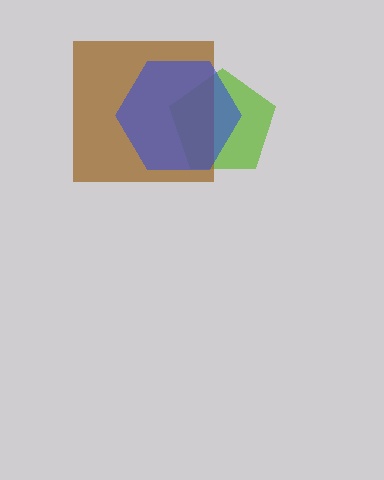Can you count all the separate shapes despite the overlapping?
Yes, there are 3 separate shapes.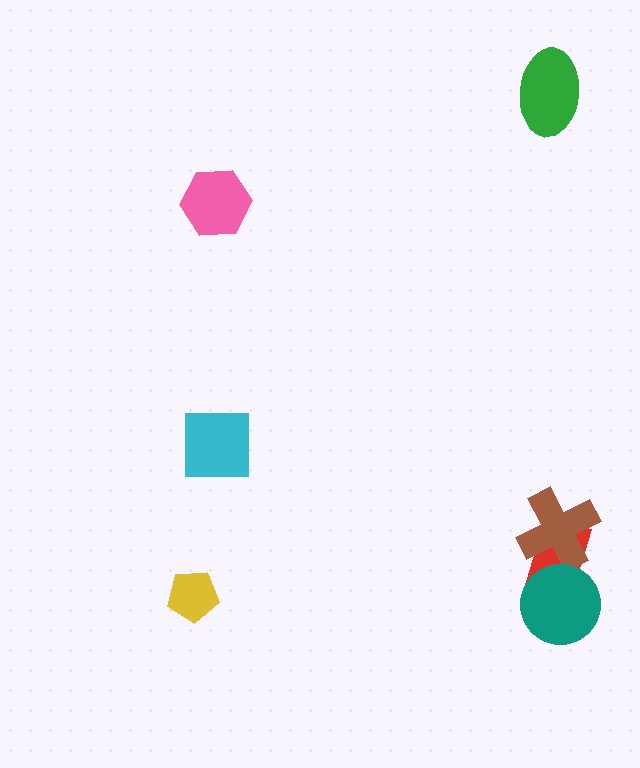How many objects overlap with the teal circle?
1 object overlaps with the teal circle.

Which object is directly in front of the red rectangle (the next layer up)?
The brown cross is directly in front of the red rectangle.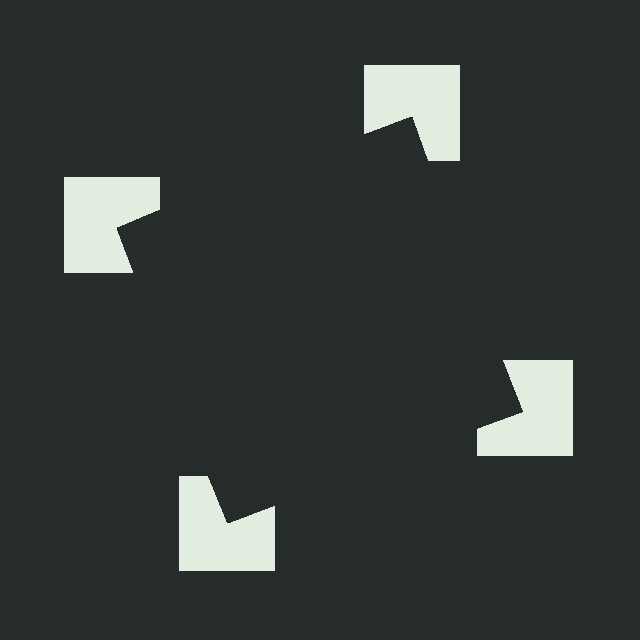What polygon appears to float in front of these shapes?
An illusory square — its edges are inferred from the aligned wedge cuts in the notched squares, not physically drawn.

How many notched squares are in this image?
There are 4 — one at each vertex of the illusory square.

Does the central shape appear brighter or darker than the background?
It typically appears slightly darker than the background, even though no actual brightness change is drawn.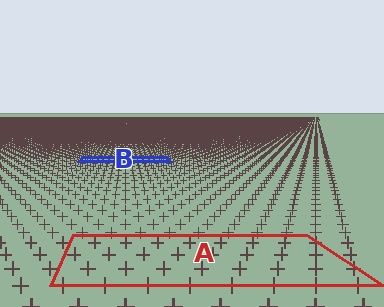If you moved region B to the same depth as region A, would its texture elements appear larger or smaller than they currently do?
They would appear larger. At a closer depth, the same texture elements are projected at a bigger on-screen size.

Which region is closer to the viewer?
Region A is closer. The texture elements there are larger and more spread out.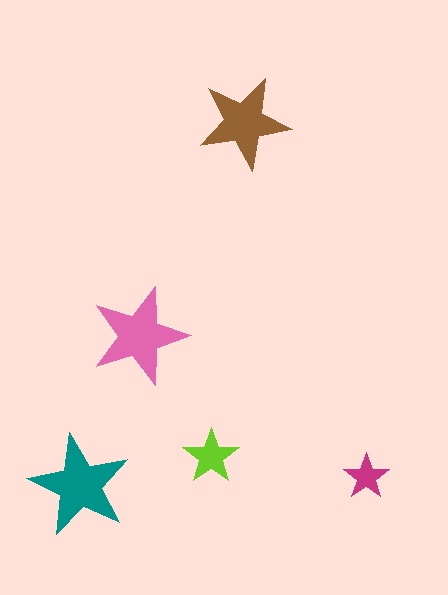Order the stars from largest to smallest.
the teal one, the pink one, the brown one, the lime one, the magenta one.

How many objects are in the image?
There are 5 objects in the image.